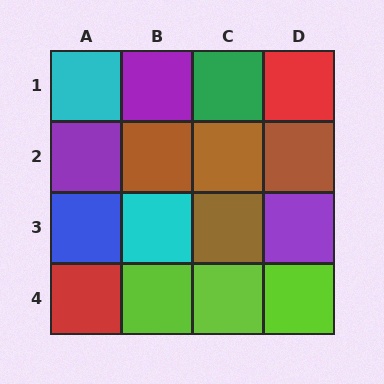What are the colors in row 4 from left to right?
Red, lime, lime, lime.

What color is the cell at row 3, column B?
Cyan.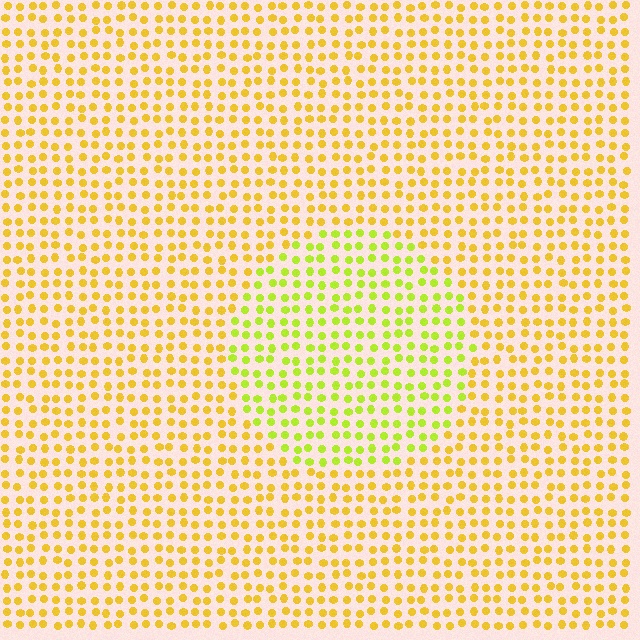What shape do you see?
I see a circle.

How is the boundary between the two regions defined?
The boundary is defined purely by a slight shift in hue (about 32 degrees). Spacing, size, and orientation are identical on both sides.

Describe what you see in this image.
The image is filled with small yellow elements in a uniform arrangement. A circle-shaped region is visible where the elements are tinted to a slightly different hue, forming a subtle color boundary.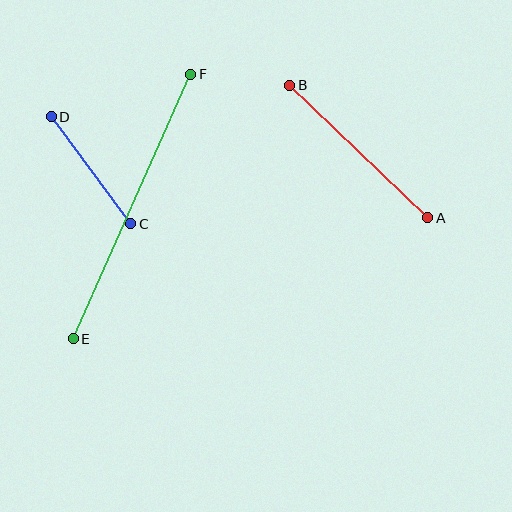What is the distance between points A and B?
The distance is approximately 191 pixels.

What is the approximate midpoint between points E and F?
The midpoint is at approximately (132, 206) pixels.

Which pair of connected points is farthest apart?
Points E and F are farthest apart.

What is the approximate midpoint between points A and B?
The midpoint is at approximately (359, 152) pixels.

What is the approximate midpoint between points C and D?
The midpoint is at approximately (91, 170) pixels.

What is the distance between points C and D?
The distance is approximately 134 pixels.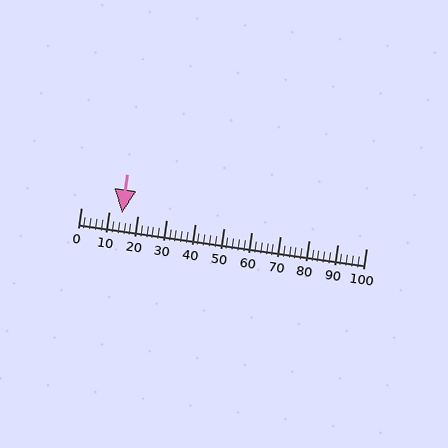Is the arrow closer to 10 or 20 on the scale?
The arrow is closer to 10.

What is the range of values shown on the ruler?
The ruler shows values from 0 to 100.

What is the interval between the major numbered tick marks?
The major tick marks are spaced 10 units apart.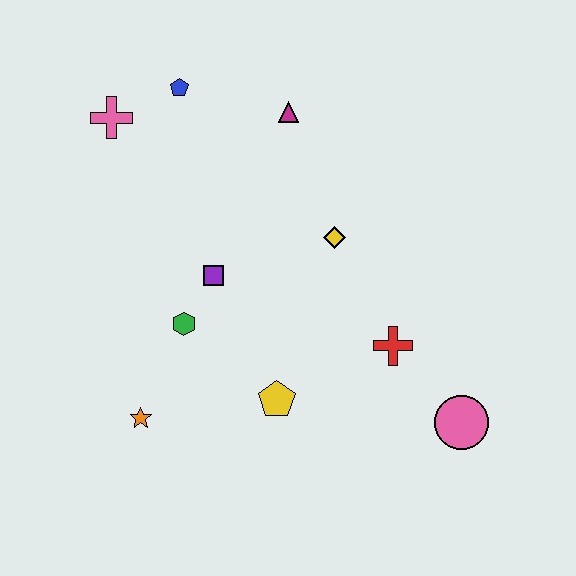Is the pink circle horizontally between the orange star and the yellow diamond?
No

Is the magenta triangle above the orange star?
Yes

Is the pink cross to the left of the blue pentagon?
Yes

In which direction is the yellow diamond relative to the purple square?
The yellow diamond is to the right of the purple square.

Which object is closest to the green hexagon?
The purple square is closest to the green hexagon.